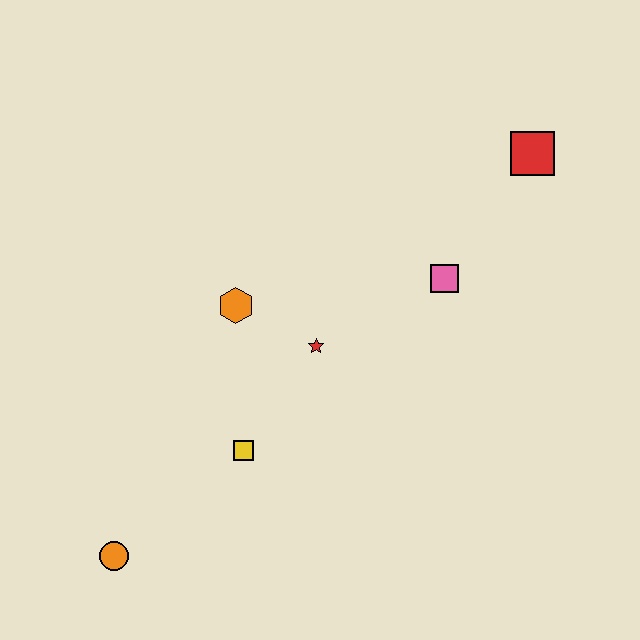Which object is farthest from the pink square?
The orange circle is farthest from the pink square.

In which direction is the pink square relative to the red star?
The pink square is to the right of the red star.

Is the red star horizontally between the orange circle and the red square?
Yes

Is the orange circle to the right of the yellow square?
No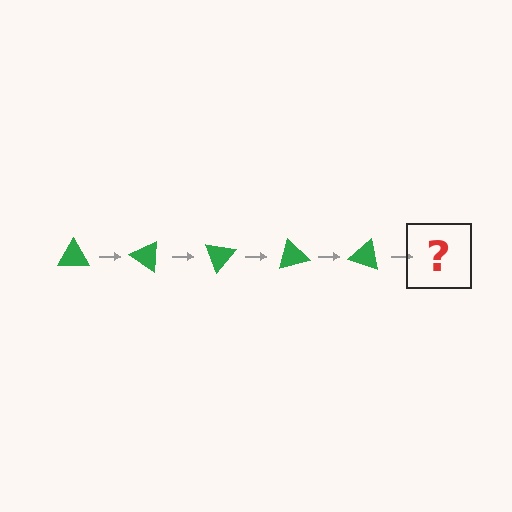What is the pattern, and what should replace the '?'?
The pattern is that the triangle rotates 35 degrees each step. The '?' should be a green triangle rotated 175 degrees.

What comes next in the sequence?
The next element should be a green triangle rotated 175 degrees.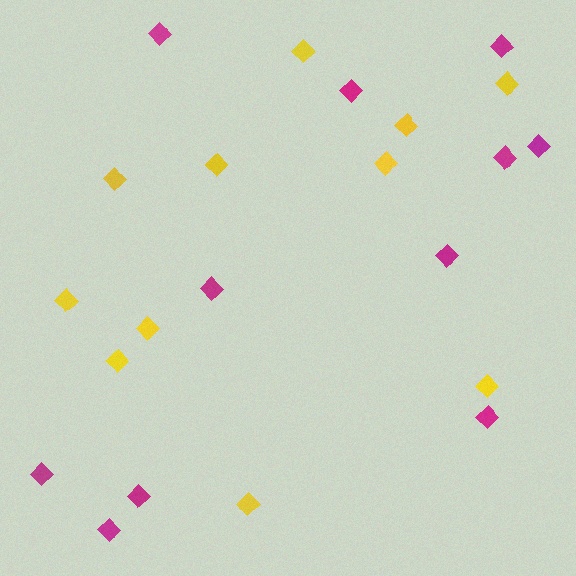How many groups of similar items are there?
There are 2 groups: one group of yellow diamonds (11) and one group of magenta diamonds (11).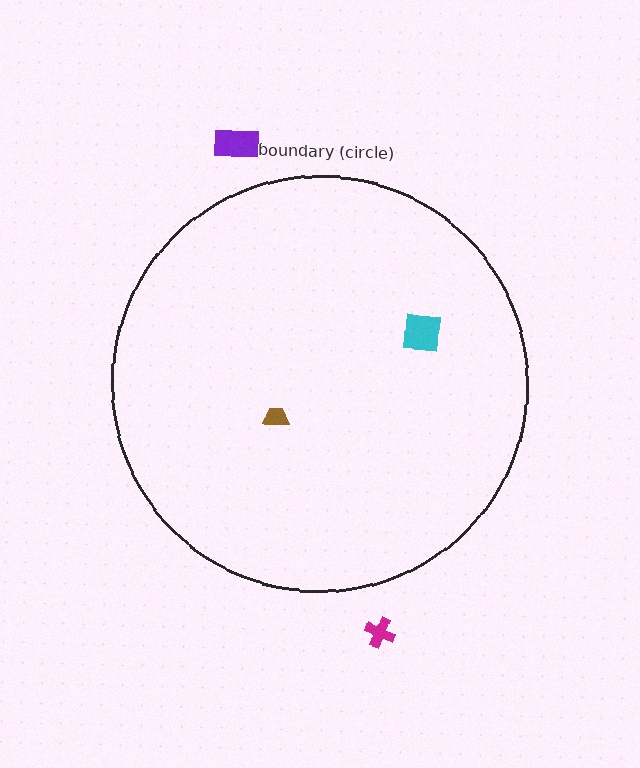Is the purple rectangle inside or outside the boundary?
Outside.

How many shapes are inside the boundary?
2 inside, 2 outside.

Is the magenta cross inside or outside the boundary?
Outside.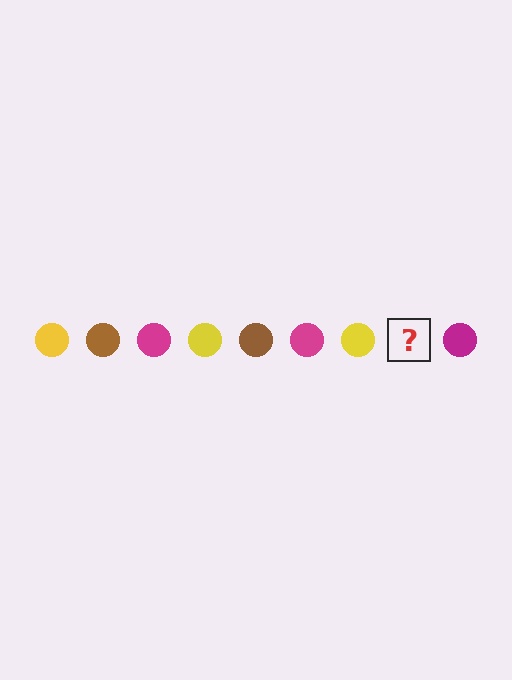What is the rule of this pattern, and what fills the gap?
The rule is that the pattern cycles through yellow, brown, magenta circles. The gap should be filled with a brown circle.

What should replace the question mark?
The question mark should be replaced with a brown circle.